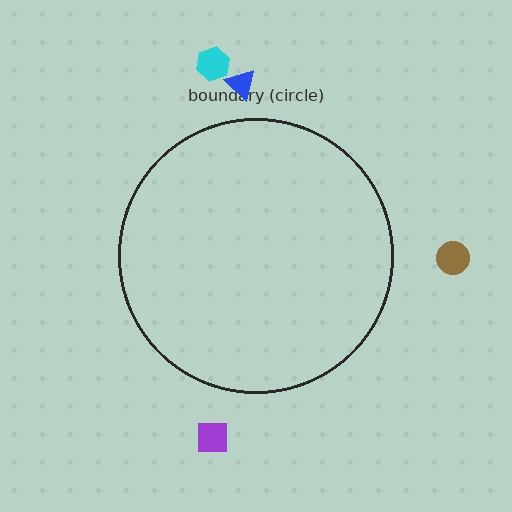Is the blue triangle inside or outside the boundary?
Outside.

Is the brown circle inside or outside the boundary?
Outside.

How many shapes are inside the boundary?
0 inside, 4 outside.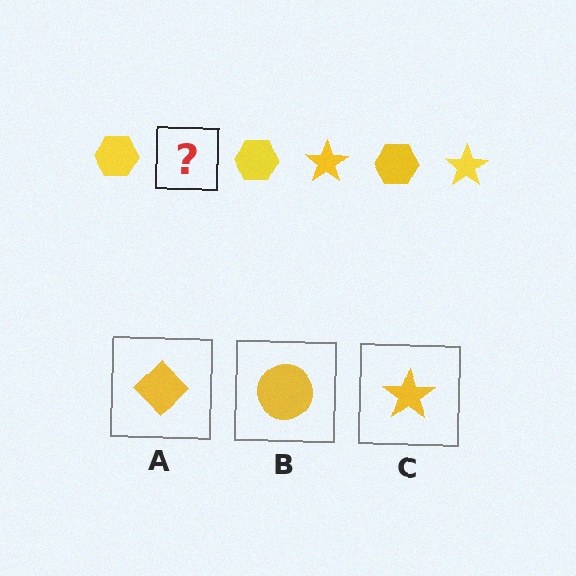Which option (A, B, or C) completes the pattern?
C.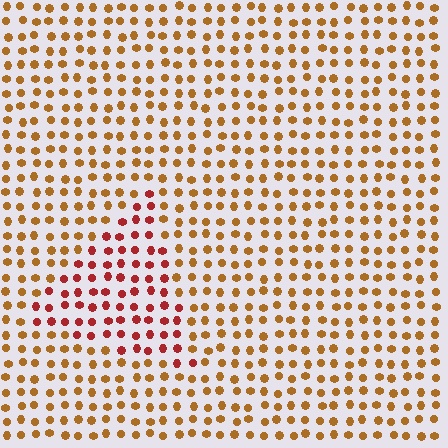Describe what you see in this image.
The image is filled with small brown elements in a uniform arrangement. A triangle-shaped region is visible where the elements are tinted to a slightly different hue, forming a subtle color boundary.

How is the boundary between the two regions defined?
The boundary is defined purely by a slight shift in hue (about 37 degrees). Spacing, size, and orientation are identical on both sides.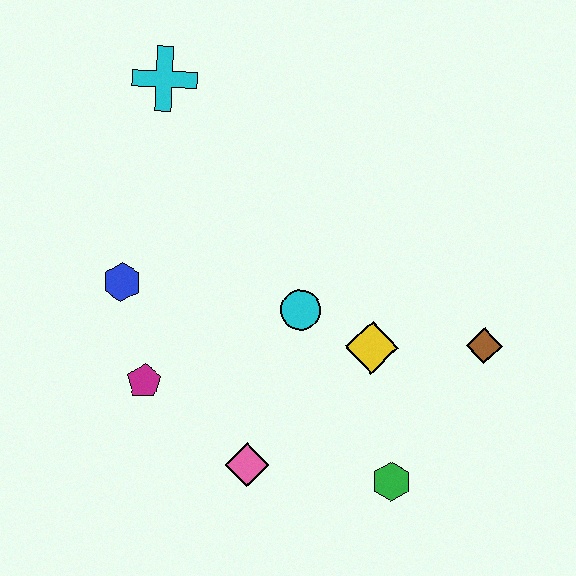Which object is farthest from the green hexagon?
The cyan cross is farthest from the green hexagon.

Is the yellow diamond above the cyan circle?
No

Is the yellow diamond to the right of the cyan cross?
Yes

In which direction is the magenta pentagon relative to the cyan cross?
The magenta pentagon is below the cyan cross.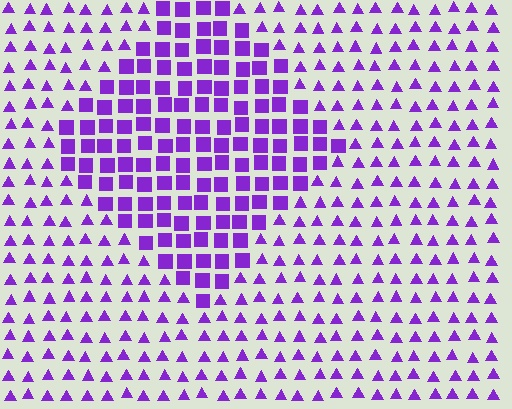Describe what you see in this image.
The image is filled with small purple elements arranged in a uniform grid. A diamond-shaped region contains squares, while the surrounding area contains triangles. The boundary is defined purely by the change in element shape.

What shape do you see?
I see a diamond.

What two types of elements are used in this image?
The image uses squares inside the diamond region and triangles outside it.